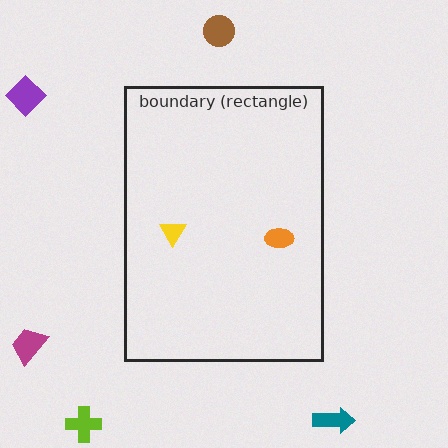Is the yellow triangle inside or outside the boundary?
Inside.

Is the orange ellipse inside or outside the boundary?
Inside.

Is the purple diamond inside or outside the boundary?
Outside.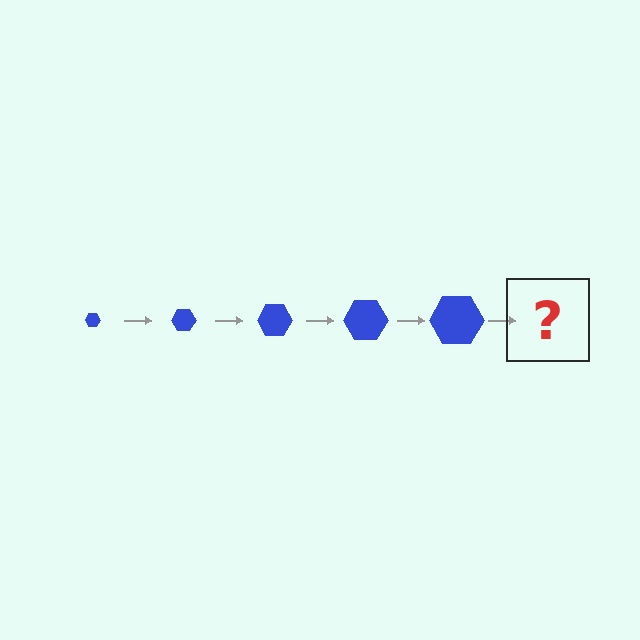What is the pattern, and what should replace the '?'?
The pattern is that the hexagon gets progressively larger each step. The '?' should be a blue hexagon, larger than the previous one.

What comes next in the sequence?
The next element should be a blue hexagon, larger than the previous one.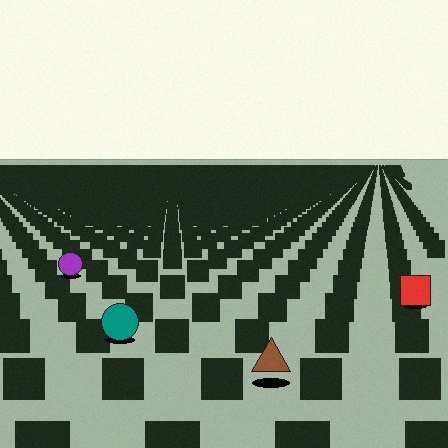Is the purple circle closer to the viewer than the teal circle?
No. The teal circle is closer — you can tell from the texture gradient: the ground texture is coarser near it.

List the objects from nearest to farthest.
From nearest to farthest: the brown triangle, the teal circle, the red square, the purple circle.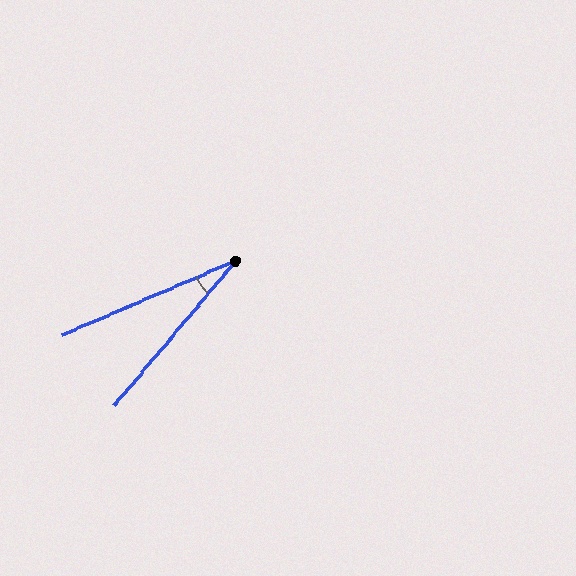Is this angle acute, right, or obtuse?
It is acute.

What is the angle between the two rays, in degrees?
Approximately 27 degrees.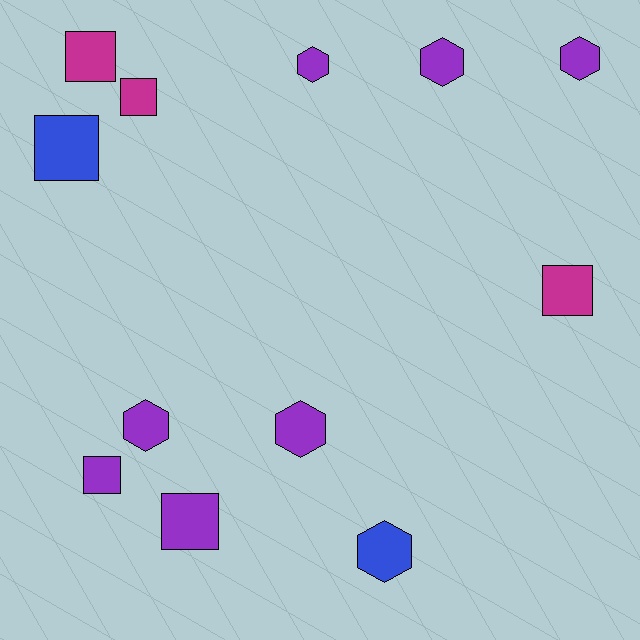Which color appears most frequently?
Purple, with 7 objects.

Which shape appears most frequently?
Square, with 6 objects.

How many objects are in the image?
There are 12 objects.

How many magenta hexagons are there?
There are no magenta hexagons.